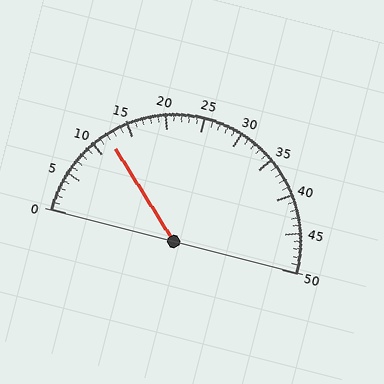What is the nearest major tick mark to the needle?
The nearest major tick mark is 10.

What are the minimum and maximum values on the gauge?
The gauge ranges from 0 to 50.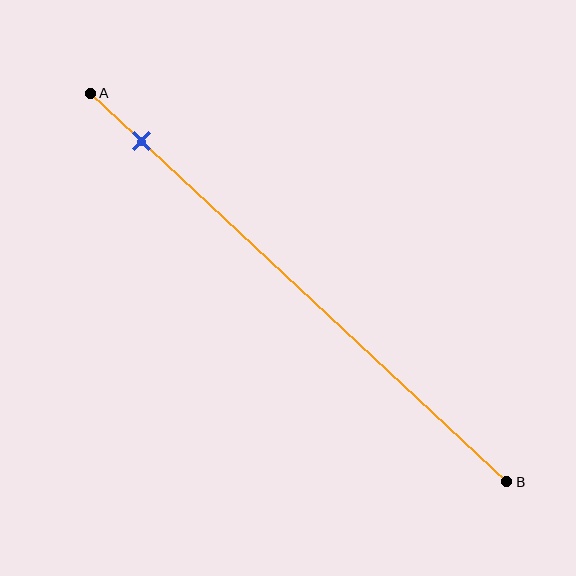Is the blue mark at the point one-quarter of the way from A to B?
No, the mark is at about 10% from A, not at the 25% one-quarter point.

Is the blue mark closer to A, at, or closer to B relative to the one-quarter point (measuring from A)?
The blue mark is closer to point A than the one-quarter point of segment AB.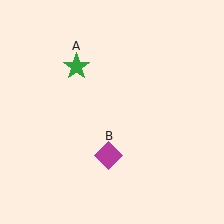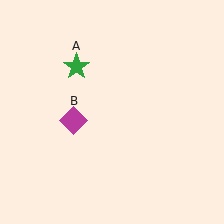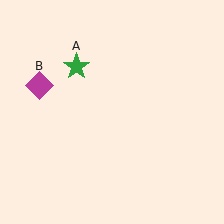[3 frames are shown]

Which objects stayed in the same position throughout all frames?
Green star (object A) remained stationary.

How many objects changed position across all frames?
1 object changed position: magenta diamond (object B).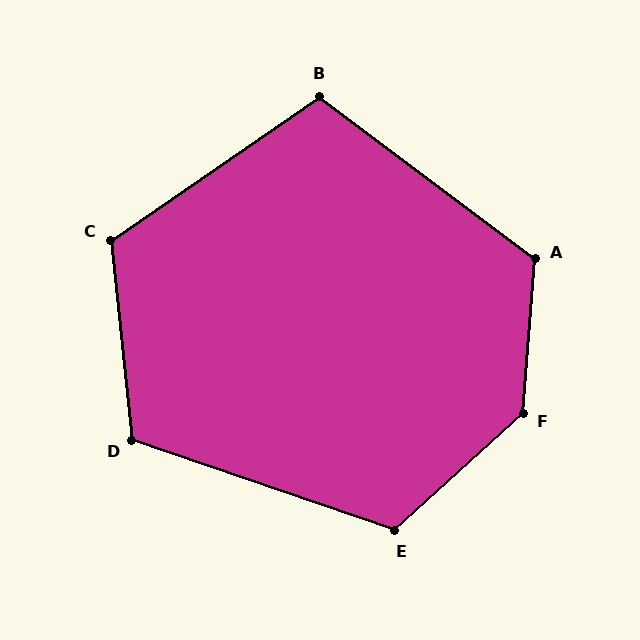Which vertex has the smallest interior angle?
B, at approximately 108 degrees.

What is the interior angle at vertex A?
Approximately 123 degrees (obtuse).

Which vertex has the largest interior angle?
F, at approximately 137 degrees.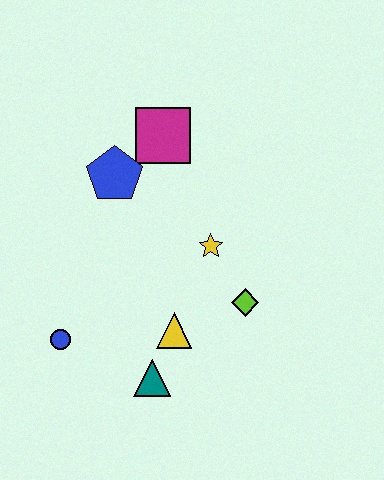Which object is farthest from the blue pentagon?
The teal triangle is farthest from the blue pentagon.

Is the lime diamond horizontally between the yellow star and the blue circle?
No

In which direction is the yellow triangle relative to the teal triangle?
The yellow triangle is above the teal triangle.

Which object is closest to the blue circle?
The teal triangle is closest to the blue circle.